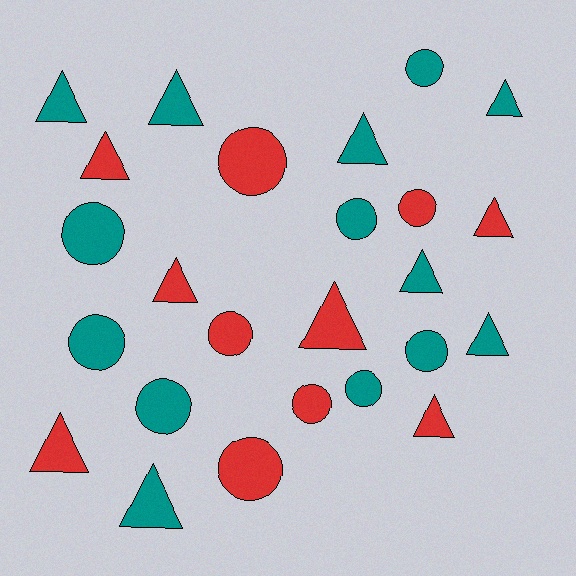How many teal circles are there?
There are 7 teal circles.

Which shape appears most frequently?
Triangle, with 13 objects.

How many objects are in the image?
There are 25 objects.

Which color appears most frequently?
Teal, with 14 objects.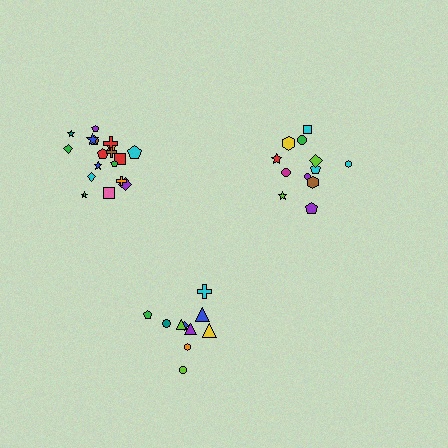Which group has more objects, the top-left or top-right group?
The top-left group.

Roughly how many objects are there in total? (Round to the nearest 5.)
Roughly 40 objects in total.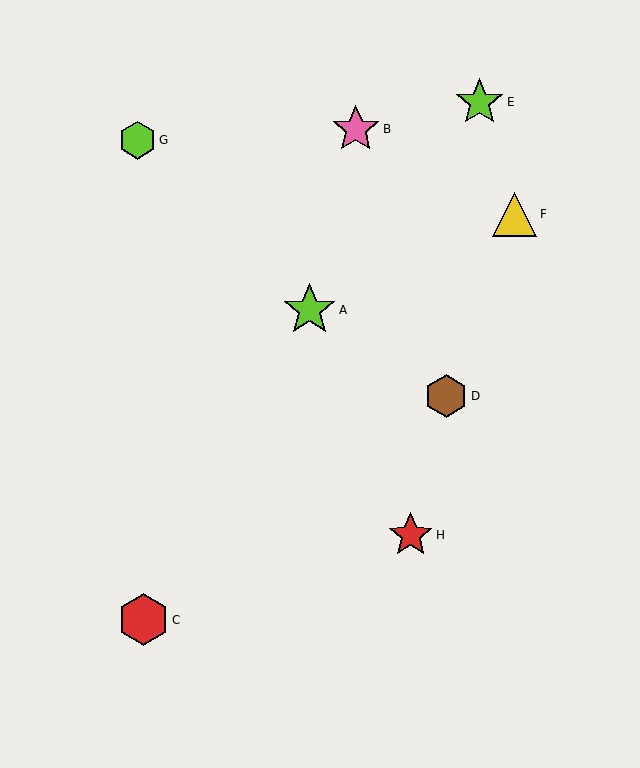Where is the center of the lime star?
The center of the lime star is at (310, 310).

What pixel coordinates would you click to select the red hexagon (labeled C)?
Click at (144, 620) to select the red hexagon C.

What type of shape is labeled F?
Shape F is a yellow triangle.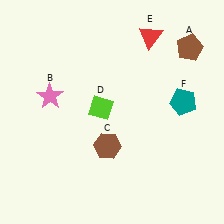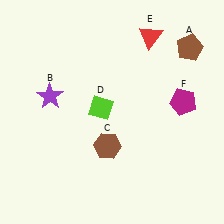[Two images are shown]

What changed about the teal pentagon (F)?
In Image 1, F is teal. In Image 2, it changed to magenta.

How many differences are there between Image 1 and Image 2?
There are 2 differences between the two images.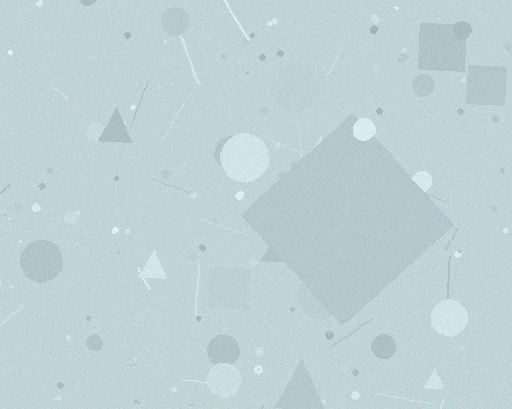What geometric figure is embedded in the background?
A diamond is embedded in the background.